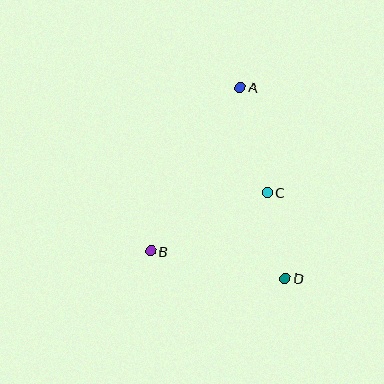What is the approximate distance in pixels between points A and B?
The distance between A and B is approximately 187 pixels.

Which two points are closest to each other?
Points C and D are closest to each other.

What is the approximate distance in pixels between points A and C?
The distance between A and C is approximately 109 pixels.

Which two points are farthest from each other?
Points A and D are farthest from each other.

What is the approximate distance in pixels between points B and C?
The distance between B and C is approximately 131 pixels.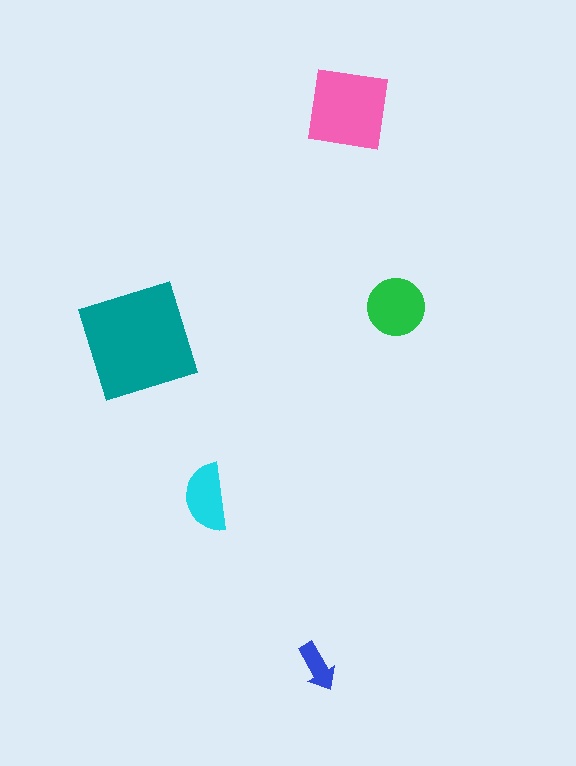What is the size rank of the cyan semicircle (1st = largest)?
4th.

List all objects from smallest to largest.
The blue arrow, the cyan semicircle, the green circle, the pink square, the teal square.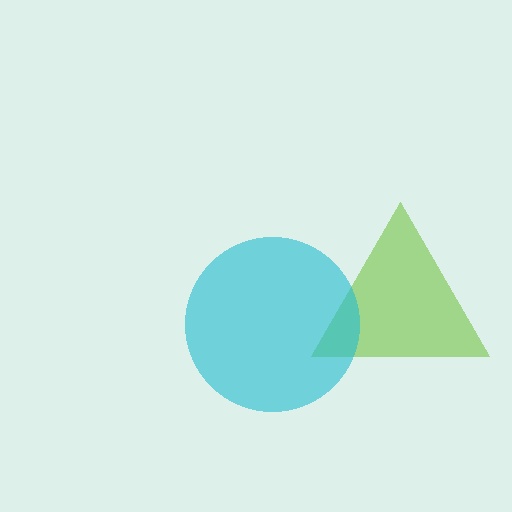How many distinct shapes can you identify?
There are 2 distinct shapes: a lime triangle, a cyan circle.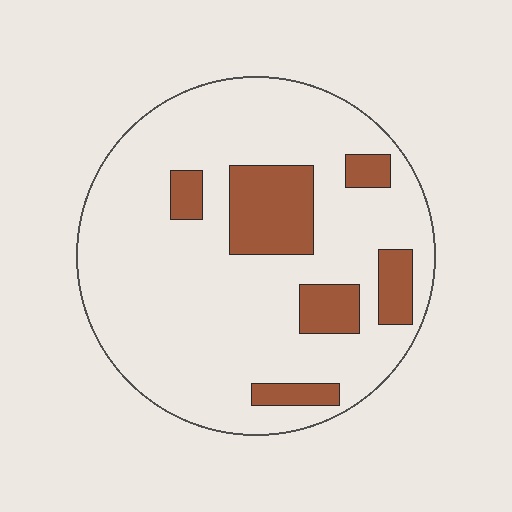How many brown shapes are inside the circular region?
6.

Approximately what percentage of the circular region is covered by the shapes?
Approximately 20%.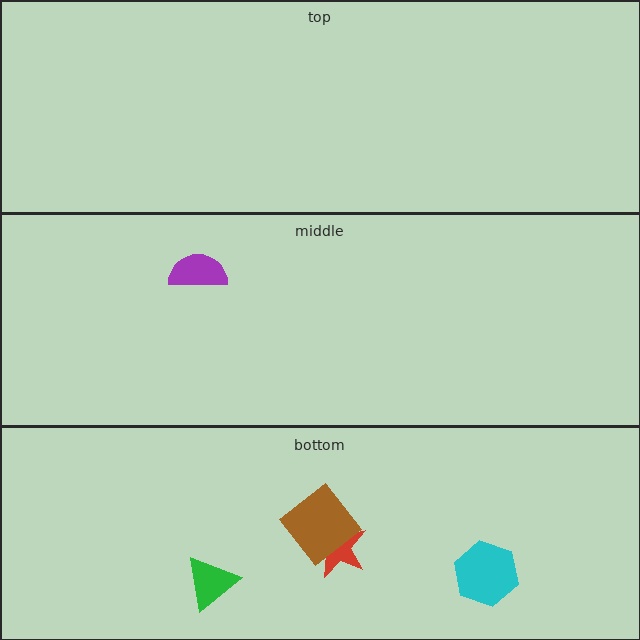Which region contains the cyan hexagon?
The bottom region.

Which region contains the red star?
The bottom region.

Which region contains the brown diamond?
The bottom region.